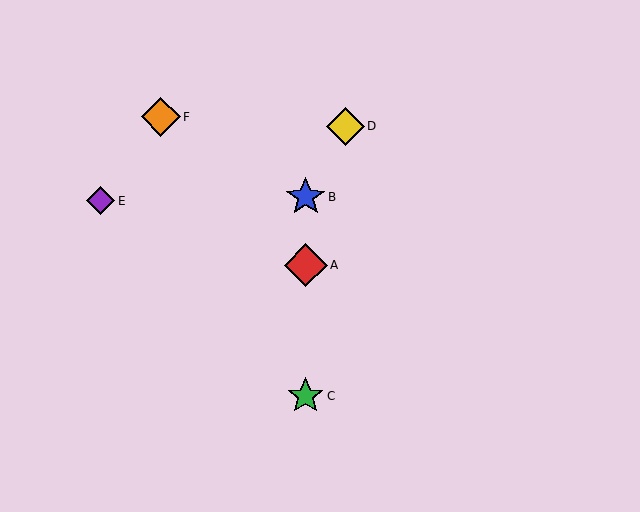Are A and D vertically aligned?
No, A is at x≈306 and D is at x≈345.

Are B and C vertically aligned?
Yes, both are at x≈306.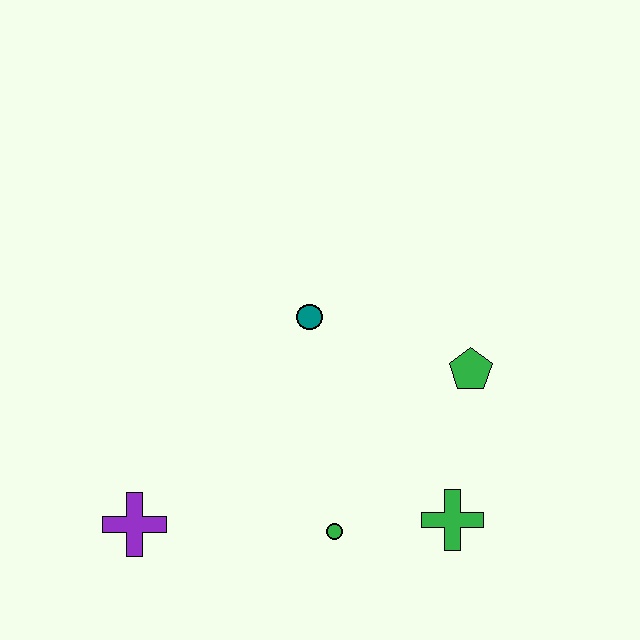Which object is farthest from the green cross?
The purple cross is farthest from the green cross.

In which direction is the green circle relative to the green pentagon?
The green circle is below the green pentagon.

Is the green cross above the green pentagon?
No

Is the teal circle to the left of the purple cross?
No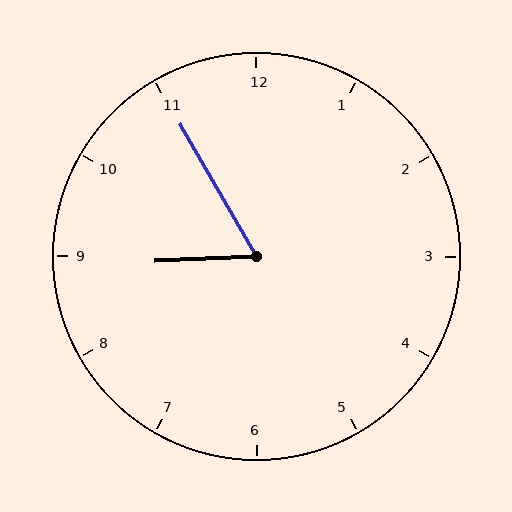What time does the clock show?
8:55.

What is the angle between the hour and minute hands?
Approximately 62 degrees.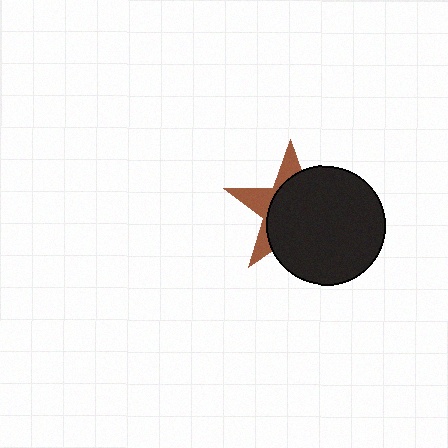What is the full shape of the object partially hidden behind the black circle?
The partially hidden object is a brown star.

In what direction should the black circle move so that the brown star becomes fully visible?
The black circle should move toward the lower-right. That is the shortest direction to clear the overlap and leave the brown star fully visible.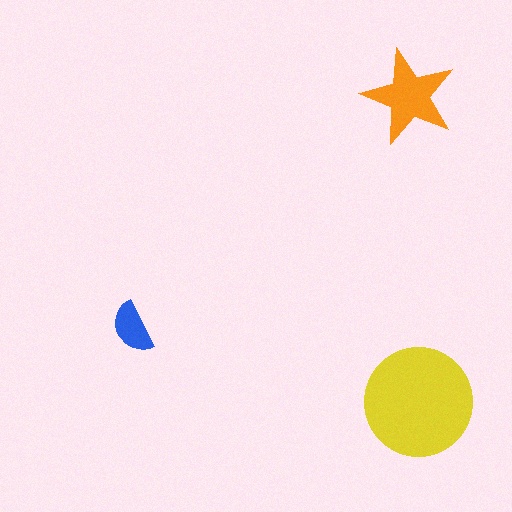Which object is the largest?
The yellow circle.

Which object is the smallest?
The blue semicircle.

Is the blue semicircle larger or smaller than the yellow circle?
Smaller.